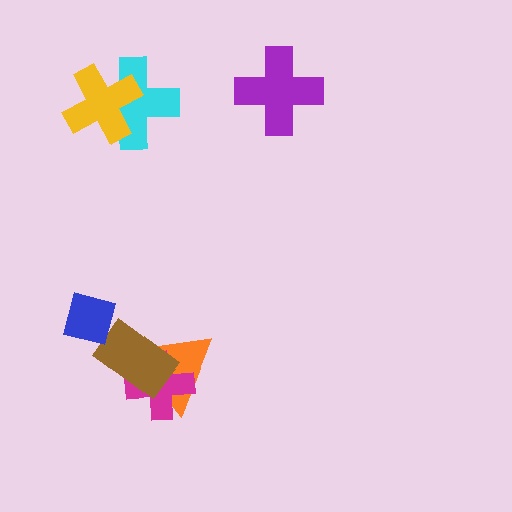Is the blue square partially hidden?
No, no other shape covers it.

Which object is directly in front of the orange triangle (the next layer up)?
The magenta cross is directly in front of the orange triangle.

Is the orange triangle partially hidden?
Yes, it is partially covered by another shape.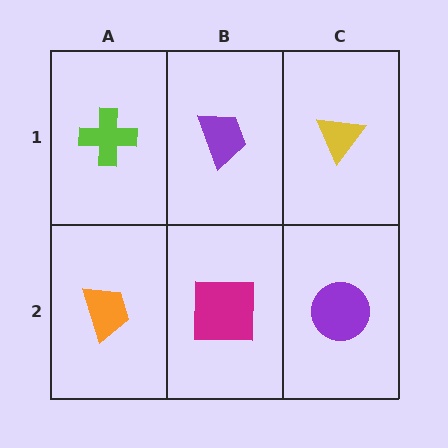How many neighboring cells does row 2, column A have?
2.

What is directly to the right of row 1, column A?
A purple trapezoid.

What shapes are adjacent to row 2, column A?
A lime cross (row 1, column A), a magenta square (row 2, column B).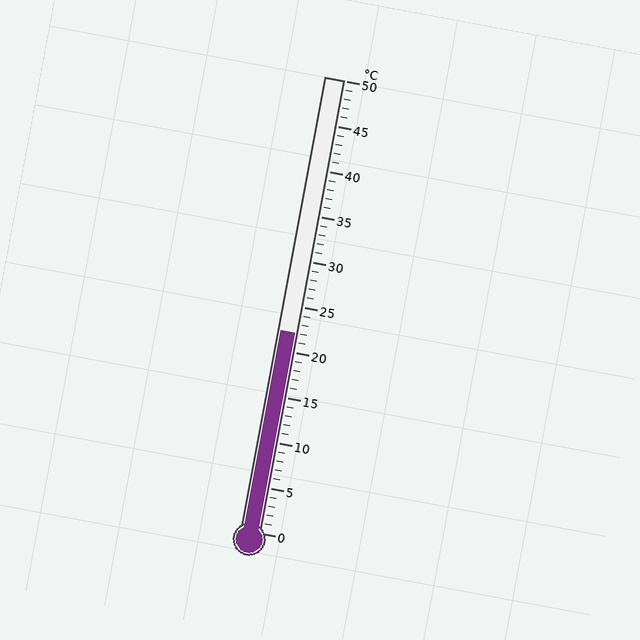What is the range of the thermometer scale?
The thermometer scale ranges from 0°C to 50°C.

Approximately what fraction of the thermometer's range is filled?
The thermometer is filled to approximately 45% of its range.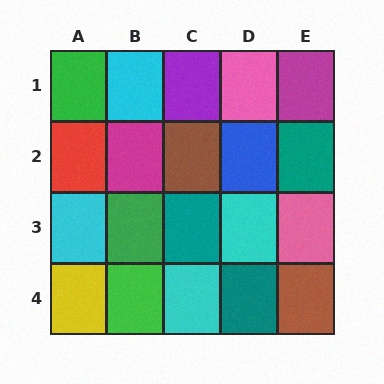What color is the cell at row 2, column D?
Blue.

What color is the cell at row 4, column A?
Yellow.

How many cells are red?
1 cell is red.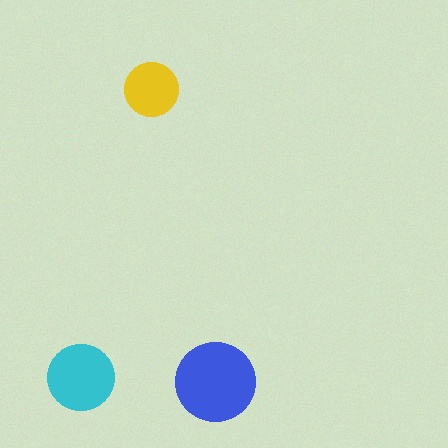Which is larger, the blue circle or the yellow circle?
The blue one.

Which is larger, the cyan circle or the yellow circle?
The cyan one.